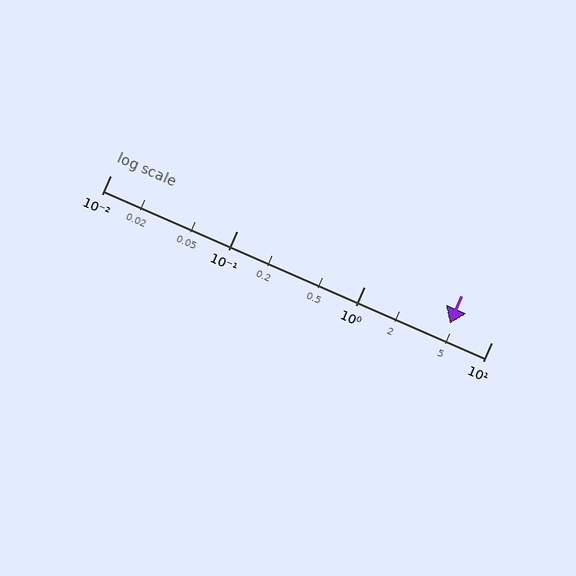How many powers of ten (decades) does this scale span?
The scale spans 3 decades, from 0.01 to 10.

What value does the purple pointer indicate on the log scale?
The pointer indicates approximately 4.7.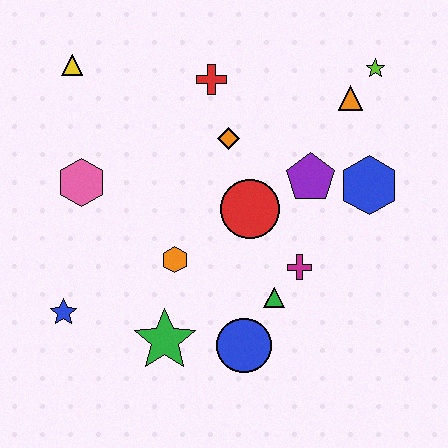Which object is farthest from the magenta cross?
The yellow triangle is farthest from the magenta cross.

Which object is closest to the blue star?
The green star is closest to the blue star.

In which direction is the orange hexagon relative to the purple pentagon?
The orange hexagon is to the left of the purple pentagon.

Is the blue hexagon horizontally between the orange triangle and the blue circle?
No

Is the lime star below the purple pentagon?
No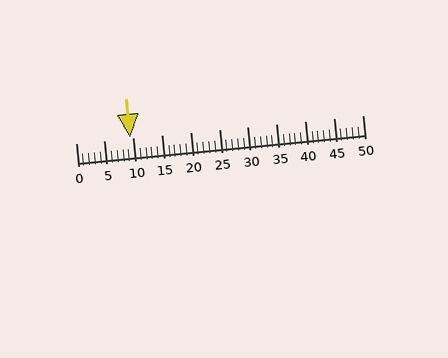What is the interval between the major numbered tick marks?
The major tick marks are spaced 5 units apart.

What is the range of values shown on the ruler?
The ruler shows values from 0 to 50.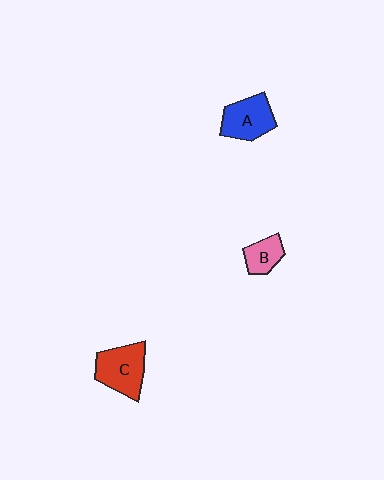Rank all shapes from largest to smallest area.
From largest to smallest: C (red), A (blue), B (pink).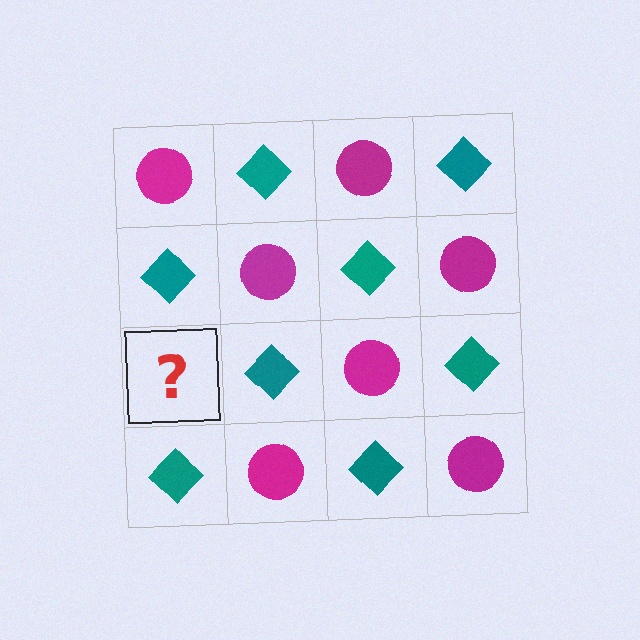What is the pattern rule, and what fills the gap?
The rule is that it alternates magenta circle and teal diamond in a checkerboard pattern. The gap should be filled with a magenta circle.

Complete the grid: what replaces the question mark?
The question mark should be replaced with a magenta circle.